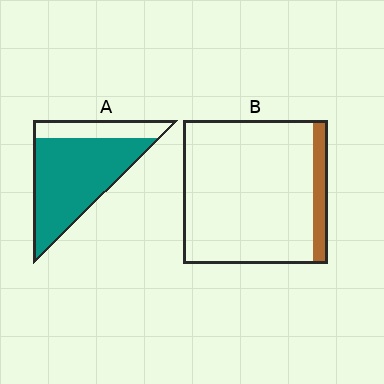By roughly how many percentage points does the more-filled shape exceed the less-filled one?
By roughly 65 percentage points (A over B).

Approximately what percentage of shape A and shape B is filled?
A is approximately 75% and B is approximately 10%.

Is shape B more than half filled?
No.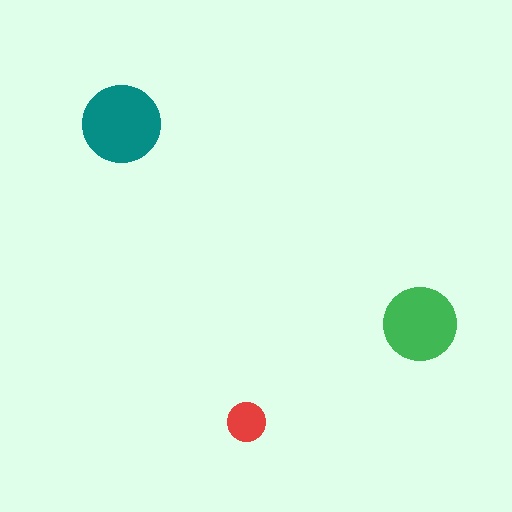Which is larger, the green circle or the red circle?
The green one.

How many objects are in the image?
There are 3 objects in the image.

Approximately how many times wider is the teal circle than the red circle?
About 2 times wider.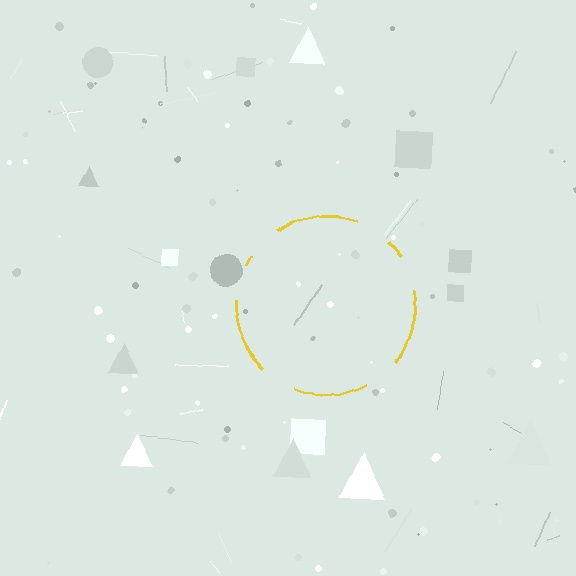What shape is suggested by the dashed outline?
The dashed outline suggests a circle.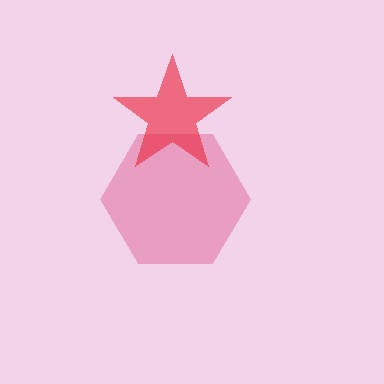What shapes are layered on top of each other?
The layered shapes are: a pink hexagon, a red star.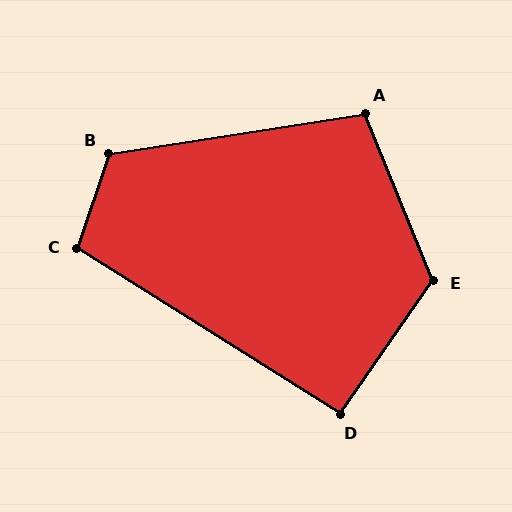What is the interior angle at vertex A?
Approximately 103 degrees (obtuse).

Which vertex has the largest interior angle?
E, at approximately 123 degrees.